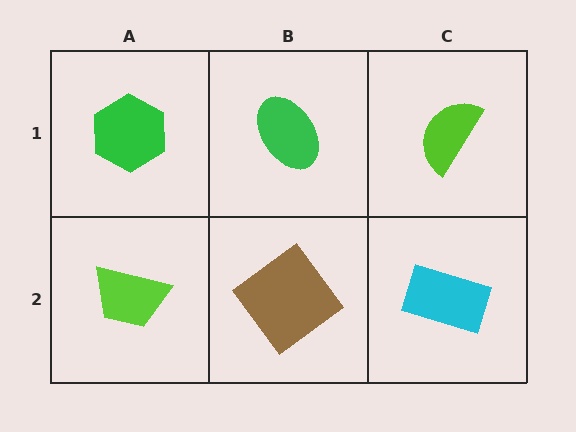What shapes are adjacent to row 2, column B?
A green ellipse (row 1, column B), a lime trapezoid (row 2, column A), a cyan rectangle (row 2, column C).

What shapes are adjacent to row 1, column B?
A brown diamond (row 2, column B), a green hexagon (row 1, column A), a lime semicircle (row 1, column C).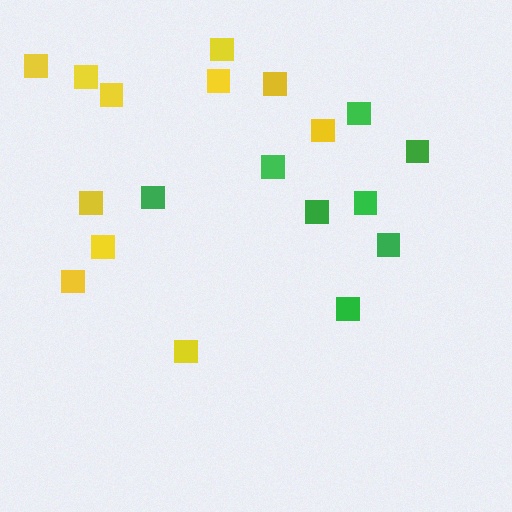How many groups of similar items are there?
There are 2 groups: one group of yellow squares (11) and one group of green squares (8).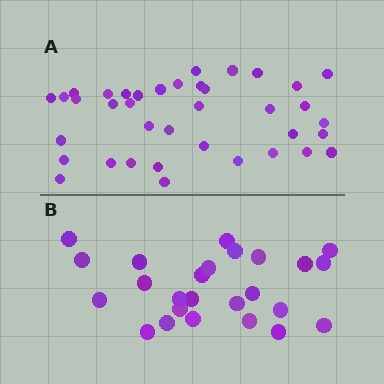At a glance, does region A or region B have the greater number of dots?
Region A (the top region) has more dots.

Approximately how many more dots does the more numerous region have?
Region A has approximately 15 more dots than region B.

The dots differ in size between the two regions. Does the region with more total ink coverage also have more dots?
No. Region B has more total ink coverage because its dots are larger, but region A actually contains more individual dots. Total area can be misleading — the number of items is what matters here.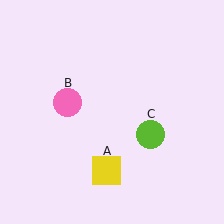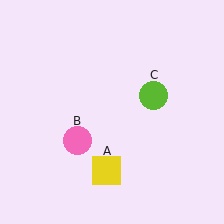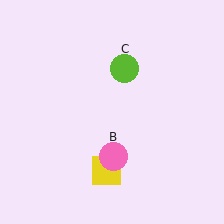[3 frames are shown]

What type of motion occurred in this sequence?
The pink circle (object B), lime circle (object C) rotated counterclockwise around the center of the scene.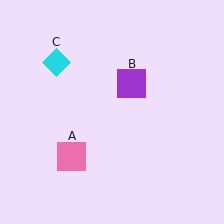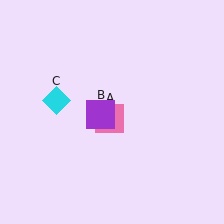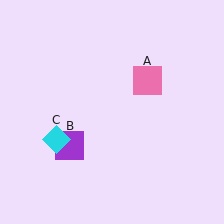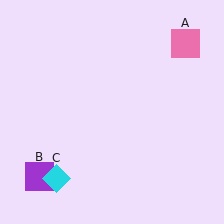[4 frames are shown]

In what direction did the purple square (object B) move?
The purple square (object B) moved down and to the left.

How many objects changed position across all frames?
3 objects changed position: pink square (object A), purple square (object B), cyan diamond (object C).